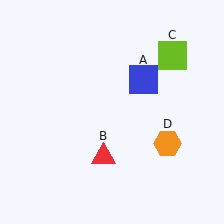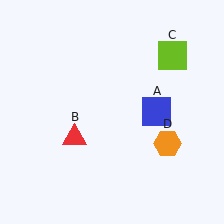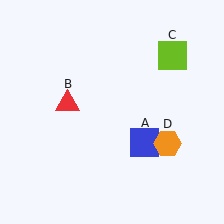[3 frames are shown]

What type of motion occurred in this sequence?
The blue square (object A), red triangle (object B) rotated clockwise around the center of the scene.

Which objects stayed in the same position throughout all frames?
Lime square (object C) and orange hexagon (object D) remained stationary.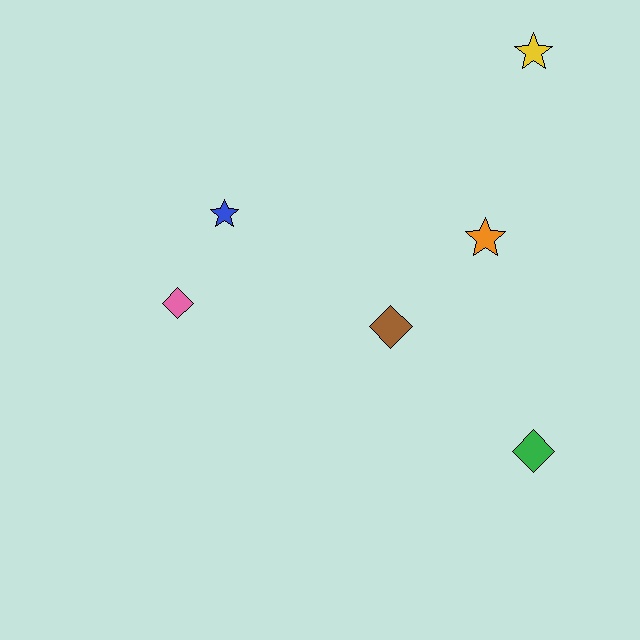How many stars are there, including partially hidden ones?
There are 3 stars.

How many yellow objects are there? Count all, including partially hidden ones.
There is 1 yellow object.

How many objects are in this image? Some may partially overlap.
There are 6 objects.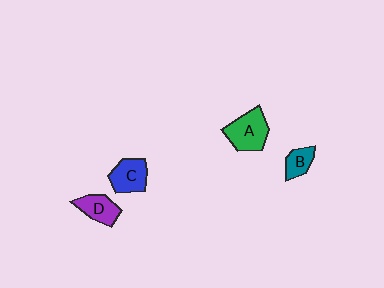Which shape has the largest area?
Shape A (green).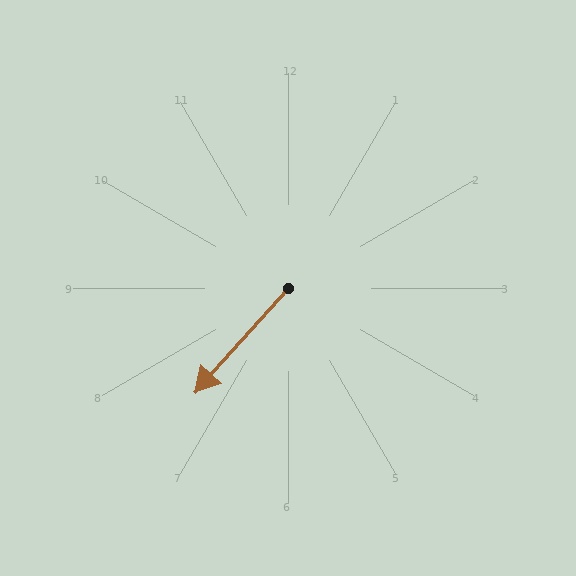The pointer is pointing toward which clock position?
Roughly 7 o'clock.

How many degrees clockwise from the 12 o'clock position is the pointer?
Approximately 222 degrees.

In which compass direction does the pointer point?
Southwest.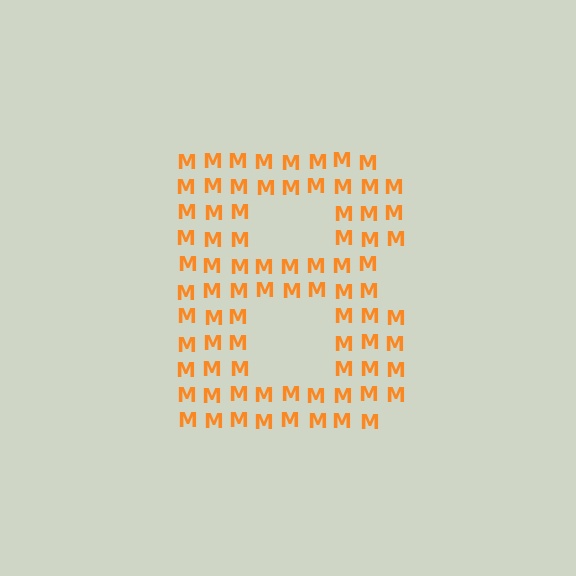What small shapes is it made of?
It is made of small letter M's.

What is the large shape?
The large shape is the letter B.